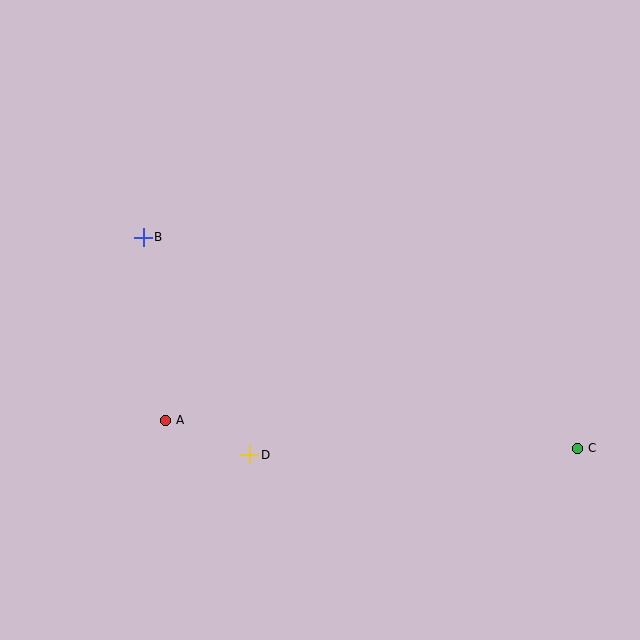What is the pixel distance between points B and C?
The distance between B and C is 483 pixels.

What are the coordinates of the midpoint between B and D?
The midpoint between B and D is at (196, 346).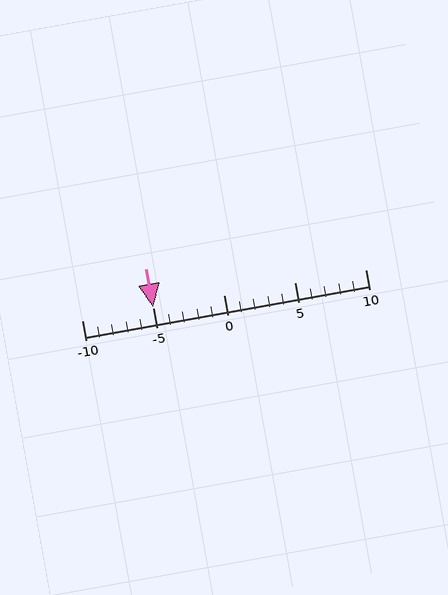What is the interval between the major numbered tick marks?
The major tick marks are spaced 5 units apart.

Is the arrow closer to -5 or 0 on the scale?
The arrow is closer to -5.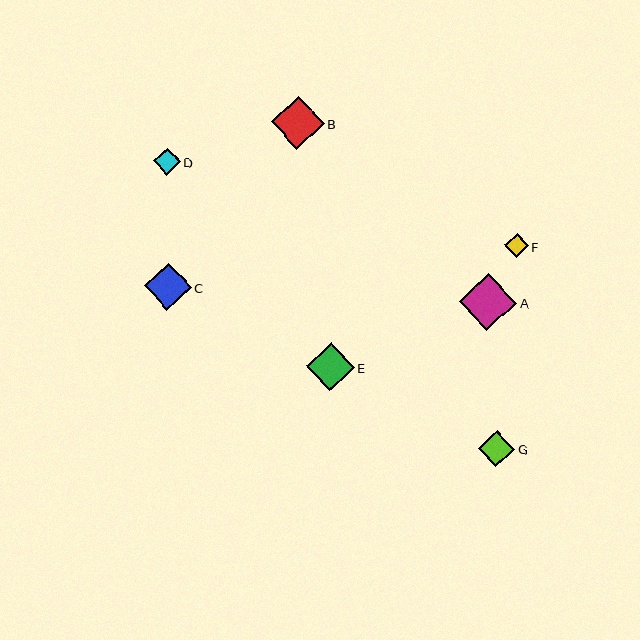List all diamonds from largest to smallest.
From largest to smallest: A, B, E, C, G, D, F.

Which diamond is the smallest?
Diamond F is the smallest with a size of approximately 24 pixels.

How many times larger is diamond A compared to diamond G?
Diamond A is approximately 1.6 times the size of diamond G.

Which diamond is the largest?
Diamond A is the largest with a size of approximately 57 pixels.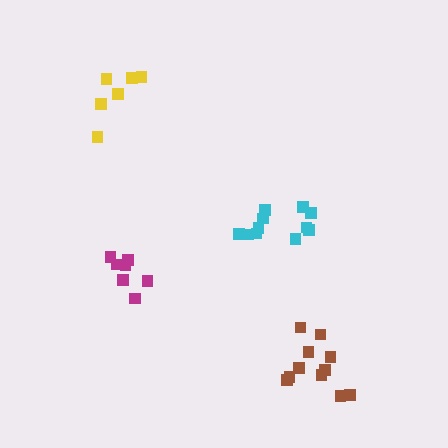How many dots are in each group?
Group 1: 7 dots, Group 2: 6 dots, Group 3: 11 dots, Group 4: 11 dots (35 total).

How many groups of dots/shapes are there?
There are 4 groups.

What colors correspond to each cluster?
The clusters are colored: magenta, yellow, cyan, brown.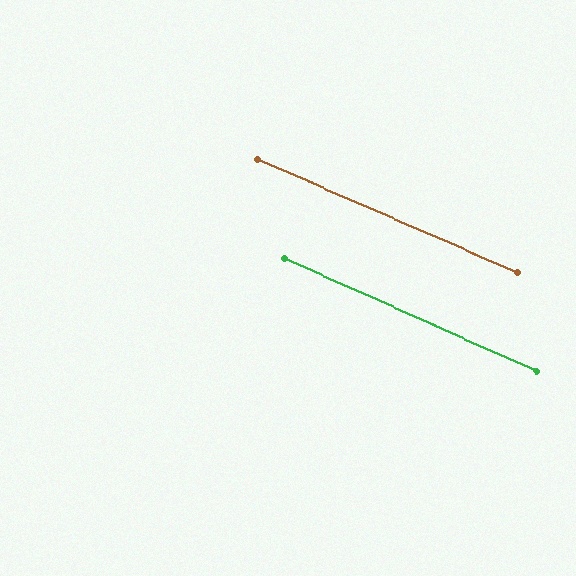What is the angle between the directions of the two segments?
Approximately 0 degrees.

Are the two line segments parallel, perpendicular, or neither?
Parallel — their directions differ by only 0.3°.